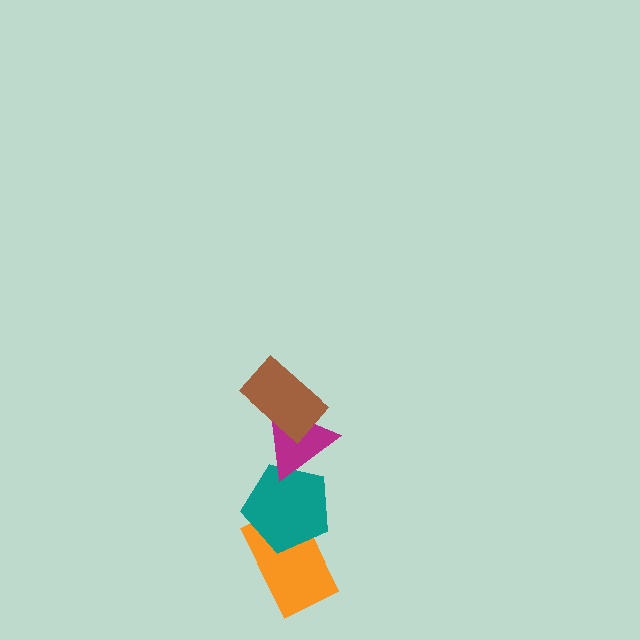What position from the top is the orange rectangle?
The orange rectangle is 4th from the top.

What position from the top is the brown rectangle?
The brown rectangle is 1st from the top.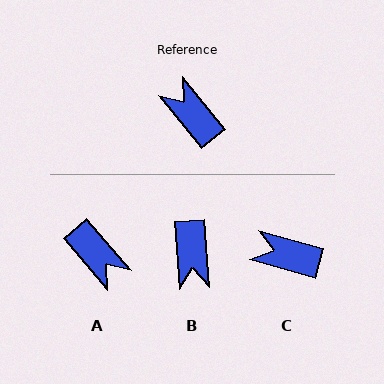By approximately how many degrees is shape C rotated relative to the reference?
Approximately 36 degrees counter-clockwise.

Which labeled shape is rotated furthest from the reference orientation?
A, about 178 degrees away.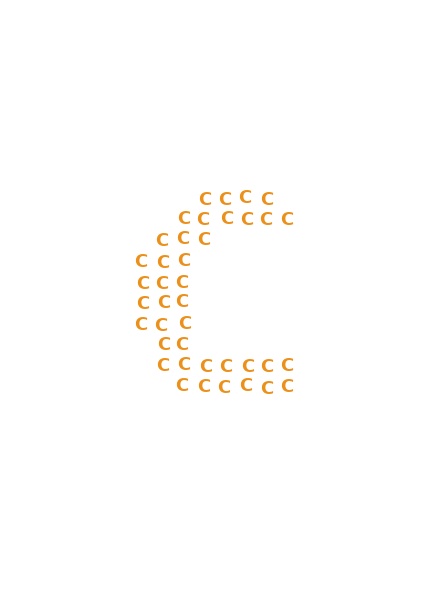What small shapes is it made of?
It is made of small letter C's.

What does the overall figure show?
The overall figure shows the letter C.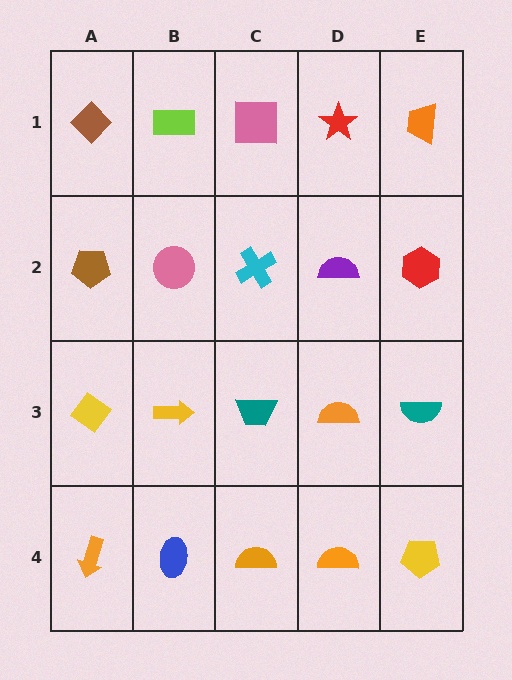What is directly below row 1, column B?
A pink circle.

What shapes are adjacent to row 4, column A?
A yellow diamond (row 3, column A), a blue ellipse (row 4, column B).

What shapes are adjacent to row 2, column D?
A red star (row 1, column D), an orange semicircle (row 3, column D), a cyan cross (row 2, column C), a red hexagon (row 2, column E).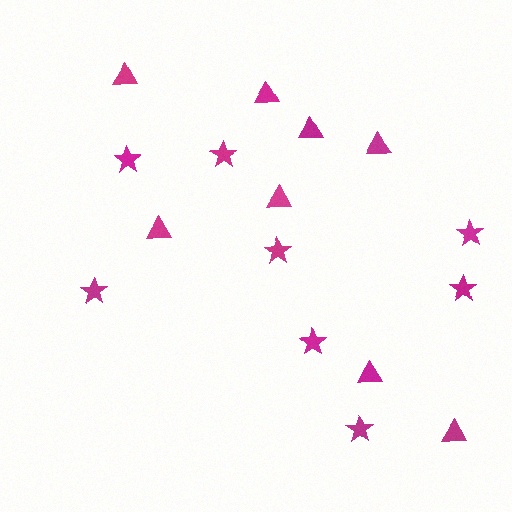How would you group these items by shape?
There are 2 groups: one group of triangles (8) and one group of stars (8).